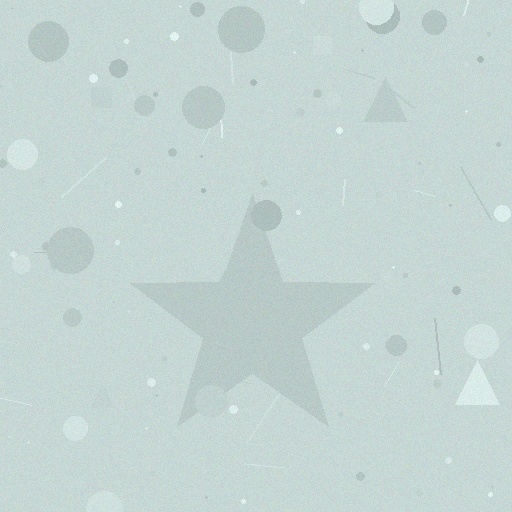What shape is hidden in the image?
A star is hidden in the image.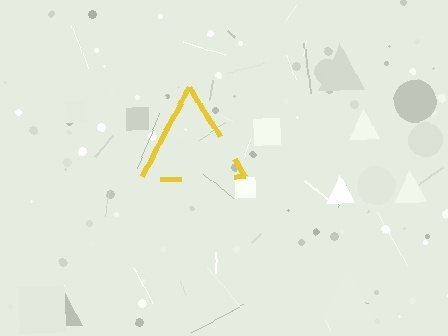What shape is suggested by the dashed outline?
The dashed outline suggests a triangle.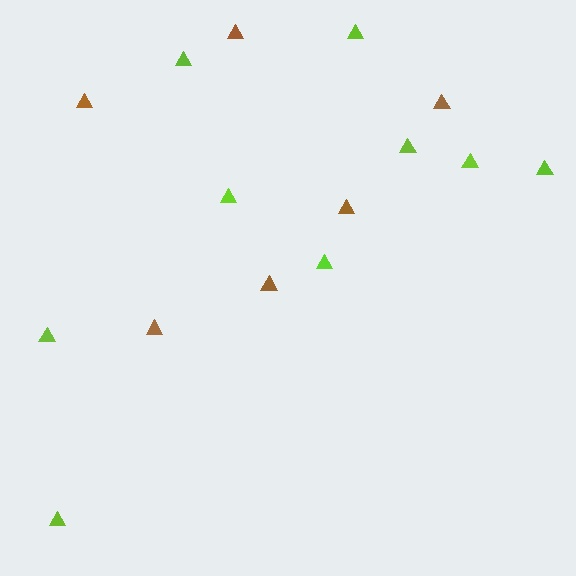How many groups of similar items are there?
There are 2 groups: one group of brown triangles (6) and one group of lime triangles (9).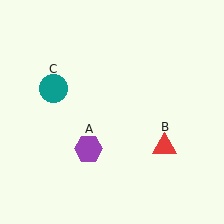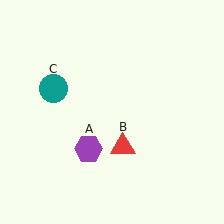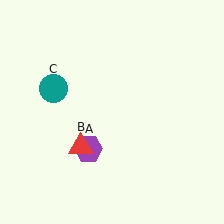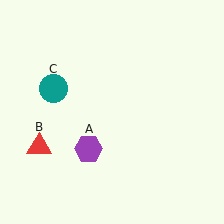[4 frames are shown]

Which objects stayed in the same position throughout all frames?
Purple hexagon (object A) and teal circle (object C) remained stationary.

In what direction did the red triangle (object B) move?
The red triangle (object B) moved left.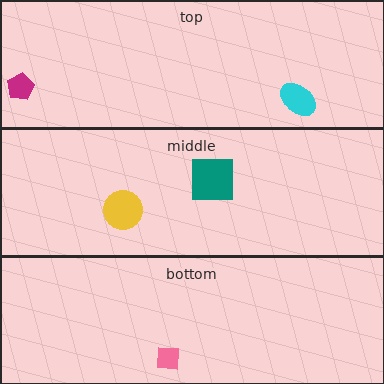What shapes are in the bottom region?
The pink square.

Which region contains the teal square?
The middle region.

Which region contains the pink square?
The bottom region.